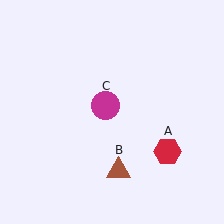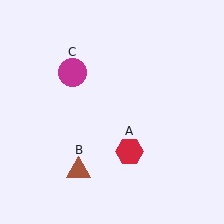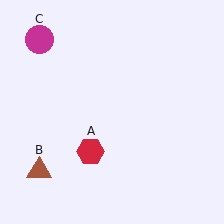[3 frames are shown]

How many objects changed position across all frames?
3 objects changed position: red hexagon (object A), brown triangle (object B), magenta circle (object C).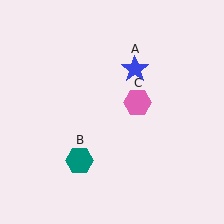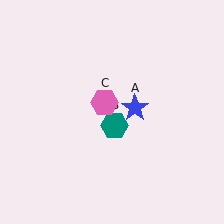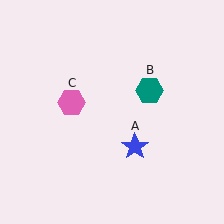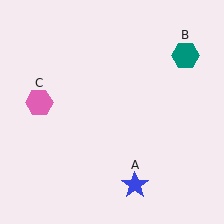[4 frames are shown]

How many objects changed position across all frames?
3 objects changed position: blue star (object A), teal hexagon (object B), pink hexagon (object C).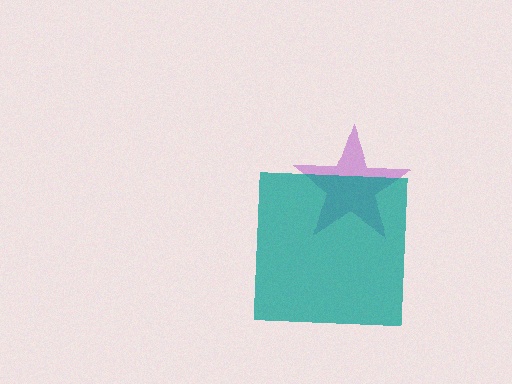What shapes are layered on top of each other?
The layered shapes are: a purple star, a teal square.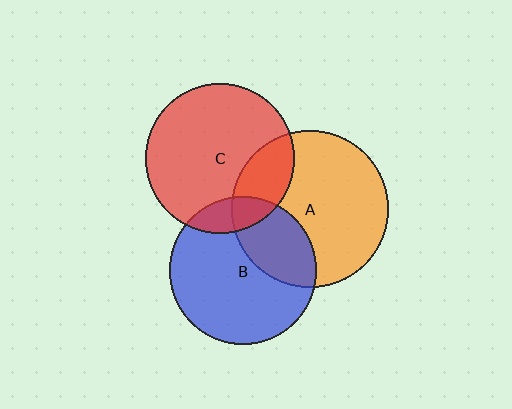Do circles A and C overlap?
Yes.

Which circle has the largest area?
Circle A (orange).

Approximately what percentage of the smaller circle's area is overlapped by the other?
Approximately 20%.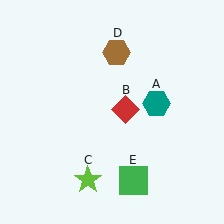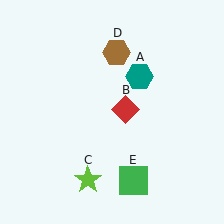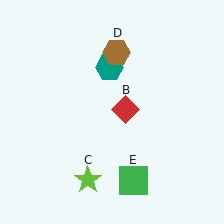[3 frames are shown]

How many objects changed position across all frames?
1 object changed position: teal hexagon (object A).